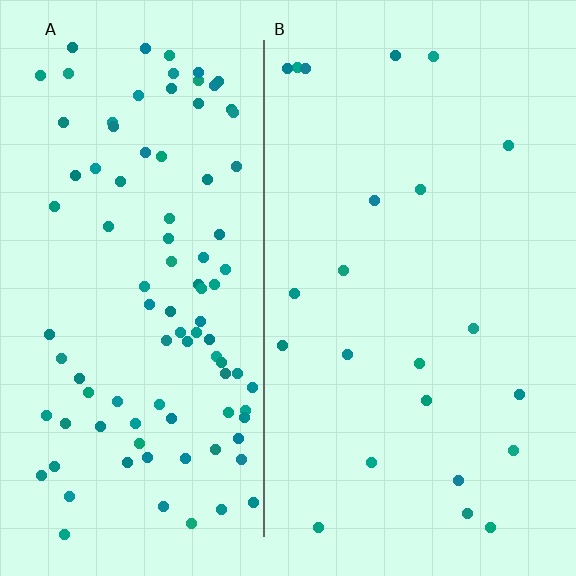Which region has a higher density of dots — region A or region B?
A (the left).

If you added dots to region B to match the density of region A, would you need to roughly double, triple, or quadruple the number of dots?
Approximately quadruple.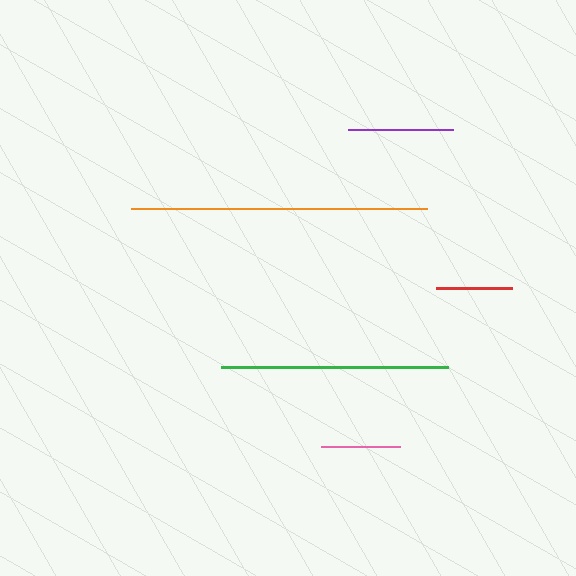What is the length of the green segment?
The green segment is approximately 227 pixels long.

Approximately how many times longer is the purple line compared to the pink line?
The purple line is approximately 1.3 times the length of the pink line.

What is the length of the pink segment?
The pink segment is approximately 79 pixels long.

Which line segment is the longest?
The orange line is the longest at approximately 297 pixels.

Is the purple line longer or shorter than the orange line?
The orange line is longer than the purple line.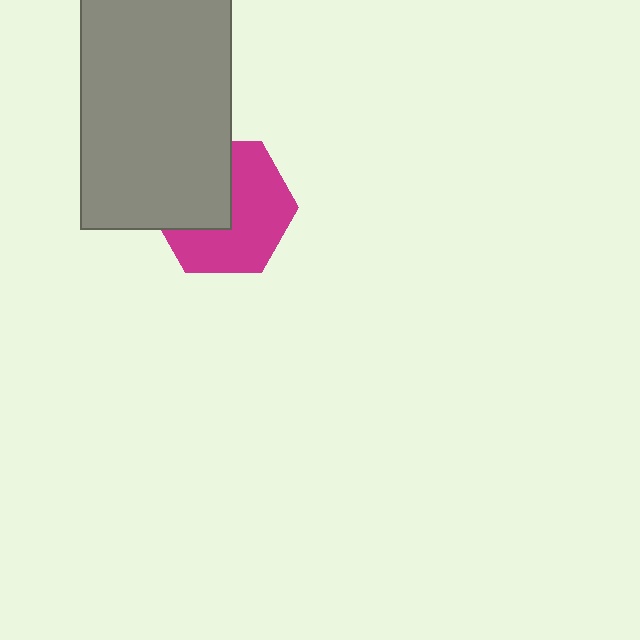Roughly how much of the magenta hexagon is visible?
About half of it is visible (roughly 60%).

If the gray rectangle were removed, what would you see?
You would see the complete magenta hexagon.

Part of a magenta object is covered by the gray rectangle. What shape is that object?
It is a hexagon.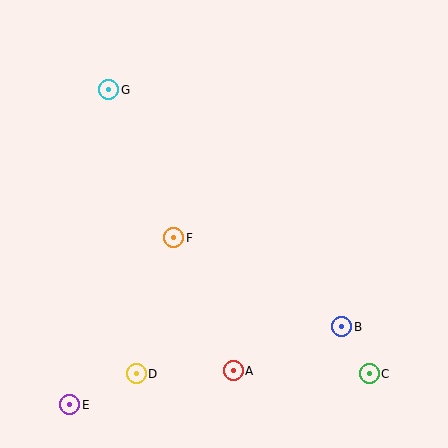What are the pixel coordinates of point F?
Point F is at (174, 238).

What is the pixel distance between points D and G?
The distance between D and G is 285 pixels.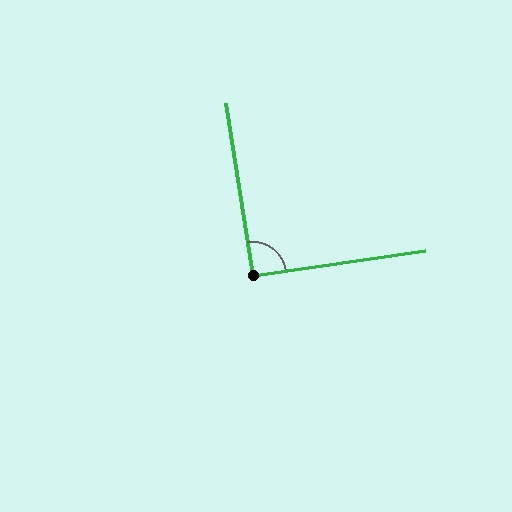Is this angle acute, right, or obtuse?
It is approximately a right angle.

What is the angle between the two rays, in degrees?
Approximately 91 degrees.